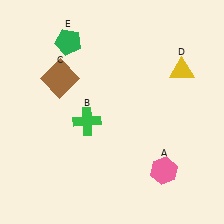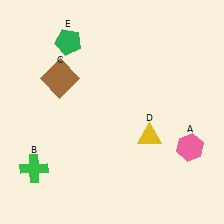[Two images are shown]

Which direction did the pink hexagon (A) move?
The pink hexagon (A) moved right.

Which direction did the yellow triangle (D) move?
The yellow triangle (D) moved down.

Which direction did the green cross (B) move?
The green cross (B) moved left.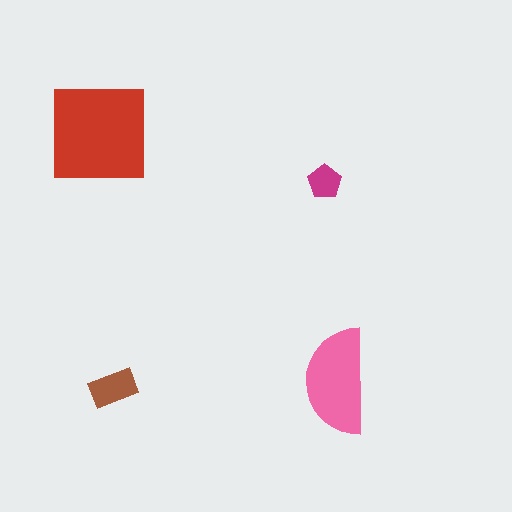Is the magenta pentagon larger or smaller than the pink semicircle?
Smaller.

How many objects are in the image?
There are 4 objects in the image.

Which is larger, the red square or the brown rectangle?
The red square.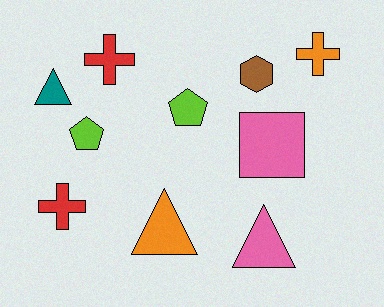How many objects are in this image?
There are 10 objects.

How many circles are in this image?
There are no circles.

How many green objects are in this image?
There are no green objects.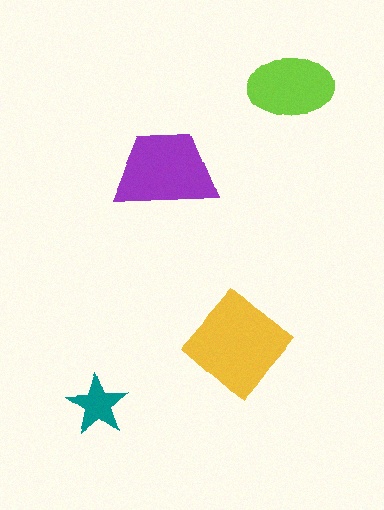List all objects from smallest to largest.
The teal star, the lime ellipse, the purple trapezoid, the yellow diamond.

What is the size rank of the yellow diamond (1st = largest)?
1st.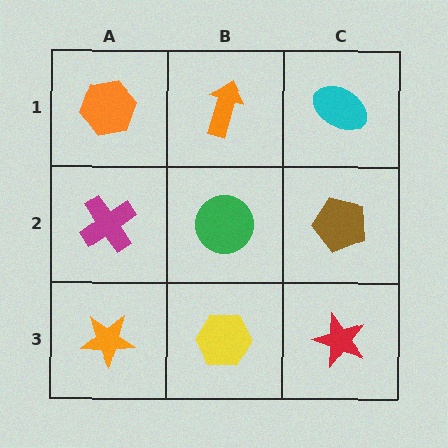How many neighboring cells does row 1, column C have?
2.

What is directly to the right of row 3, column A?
A yellow hexagon.